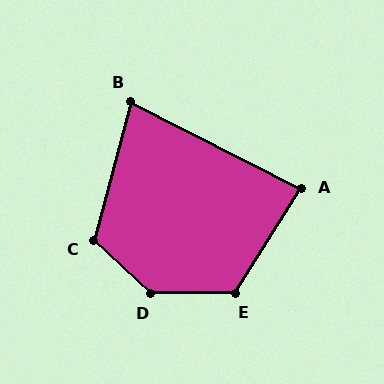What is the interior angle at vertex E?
Approximately 123 degrees (obtuse).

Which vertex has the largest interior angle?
D, at approximately 136 degrees.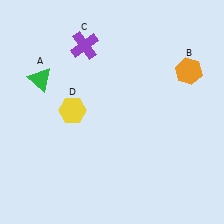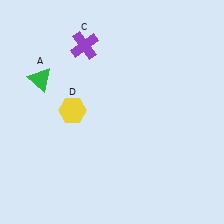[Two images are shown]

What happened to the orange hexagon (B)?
The orange hexagon (B) was removed in Image 2. It was in the top-right area of Image 1.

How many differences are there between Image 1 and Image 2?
There is 1 difference between the two images.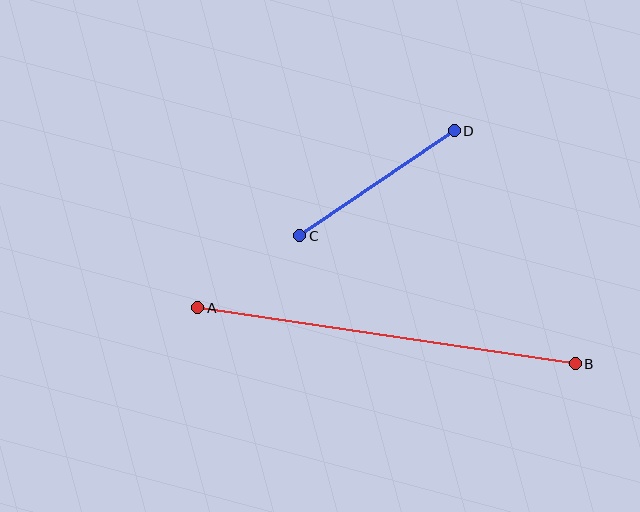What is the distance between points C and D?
The distance is approximately 187 pixels.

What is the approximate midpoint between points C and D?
The midpoint is at approximately (377, 183) pixels.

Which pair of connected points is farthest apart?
Points A and B are farthest apart.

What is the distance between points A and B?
The distance is approximately 381 pixels.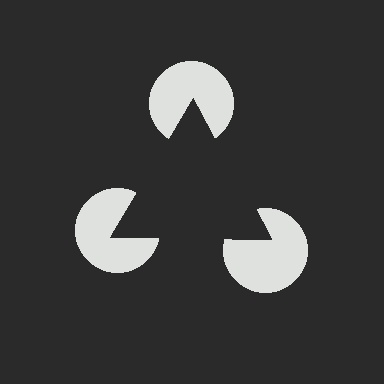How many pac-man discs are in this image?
There are 3 — one at each vertex of the illusory triangle.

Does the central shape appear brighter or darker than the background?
It typically appears slightly darker than the background, even though no actual brightness change is drawn.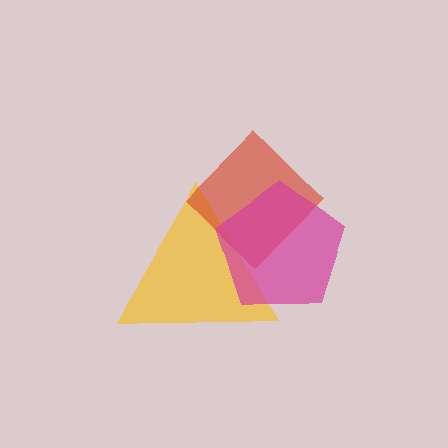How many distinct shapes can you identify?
There are 3 distinct shapes: a yellow triangle, a red diamond, a magenta pentagon.